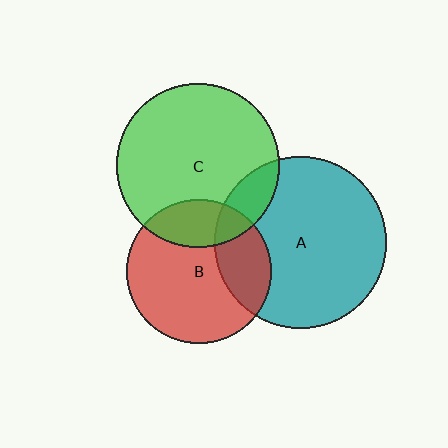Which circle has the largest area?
Circle A (teal).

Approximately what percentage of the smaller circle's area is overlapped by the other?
Approximately 25%.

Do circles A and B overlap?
Yes.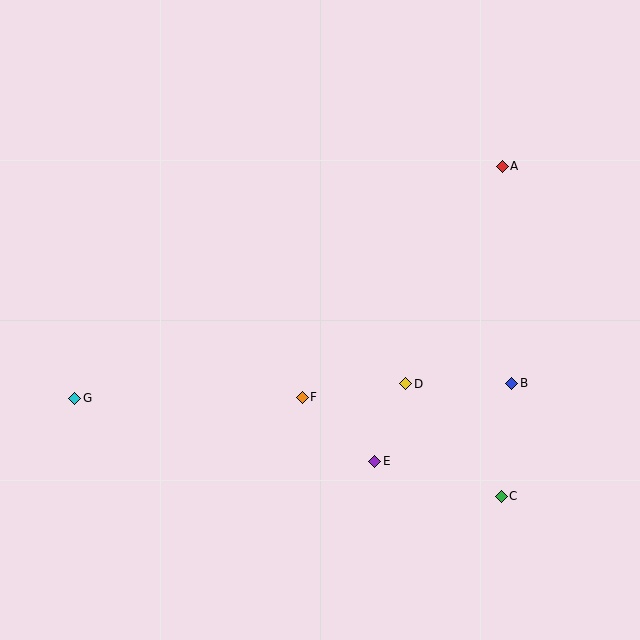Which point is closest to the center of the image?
Point F at (302, 397) is closest to the center.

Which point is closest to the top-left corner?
Point G is closest to the top-left corner.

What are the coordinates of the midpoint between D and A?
The midpoint between D and A is at (454, 275).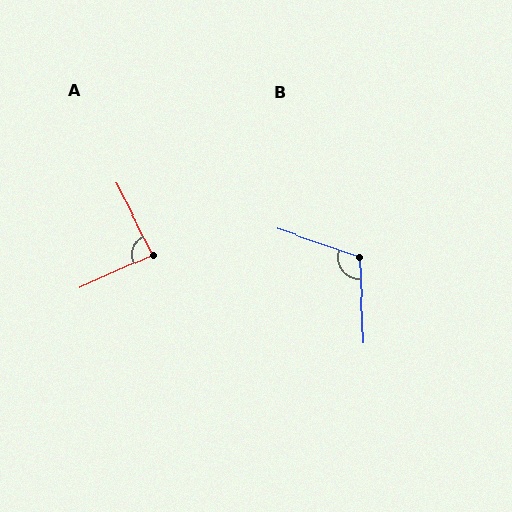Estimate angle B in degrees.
Approximately 112 degrees.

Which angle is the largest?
B, at approximately 112 degrees.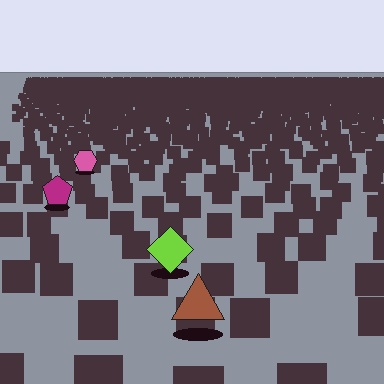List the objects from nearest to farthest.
From nearest to farthest: the brown triangle, the lime diamond, the magenta pentagon, the pink hexagon.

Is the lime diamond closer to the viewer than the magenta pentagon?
Yes. The lime diamond is closer — you can tell from the texture gradient: the ground texture is coarser near it.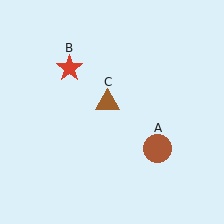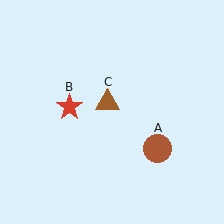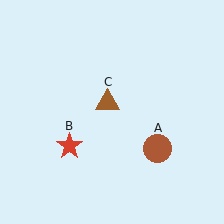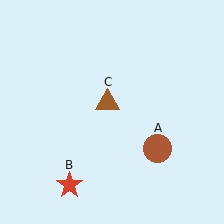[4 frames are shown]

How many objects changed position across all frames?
1 object changed position: red star (object B).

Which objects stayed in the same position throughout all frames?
Brown circle (object A) and brown triangle (object C) remained stationary.